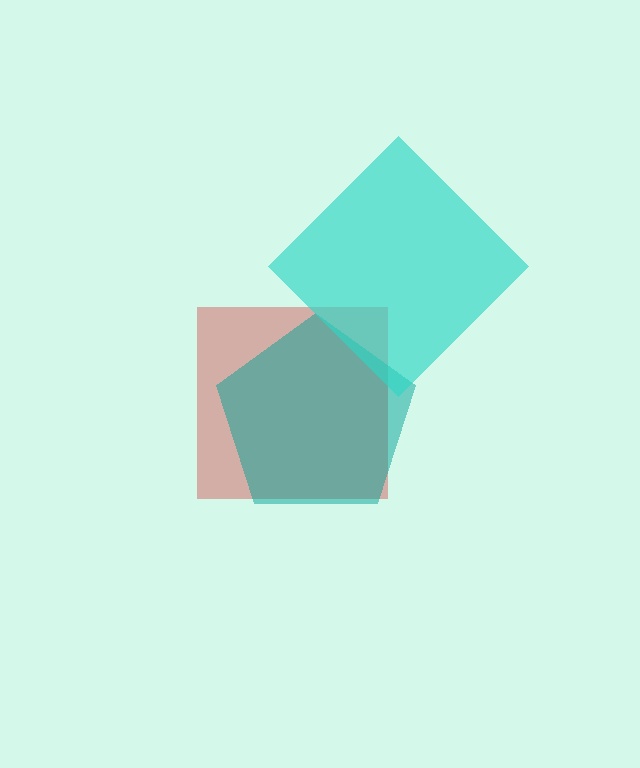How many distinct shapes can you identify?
There are 3 distinct shapes: a red square, a teal pentagon, a cyan diamond.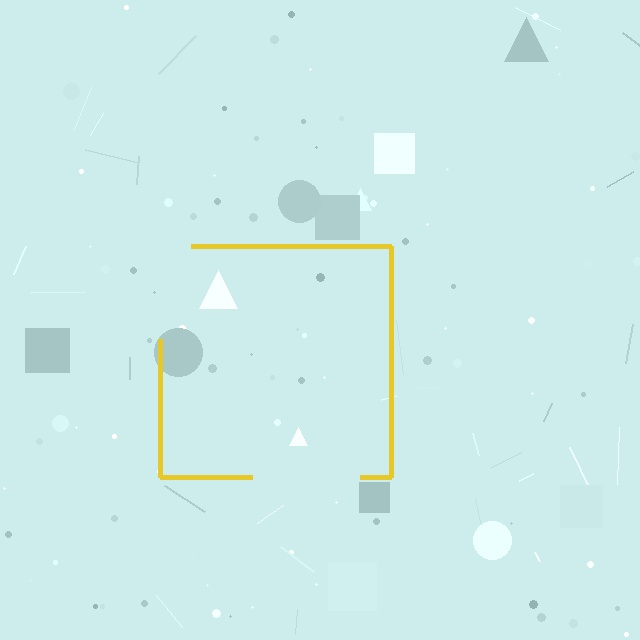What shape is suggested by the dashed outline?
The dashed outline suggests a square.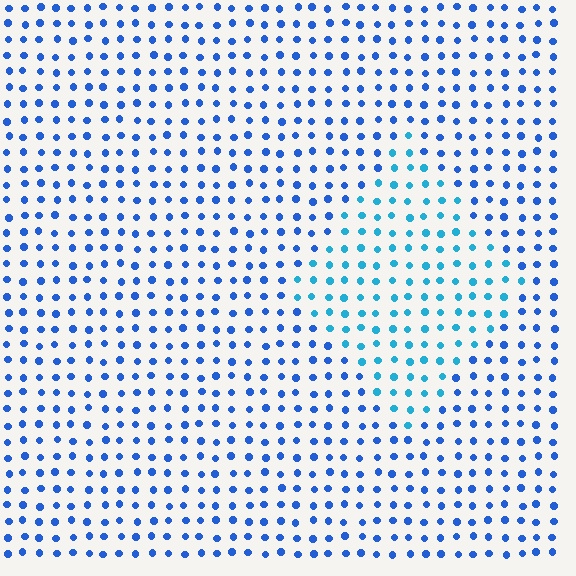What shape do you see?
I see a diamond.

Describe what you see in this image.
The image is filled with small blue elements in a uniform arrangement. A diamond-shaped region is visible where the elements are tinted to a slightly different hue, forming a subtle color boundary.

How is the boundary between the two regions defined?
The boundary is defined purely by a slight shift in hue (about 28 degrees). Spacing, size, and orientation are identical on both sides.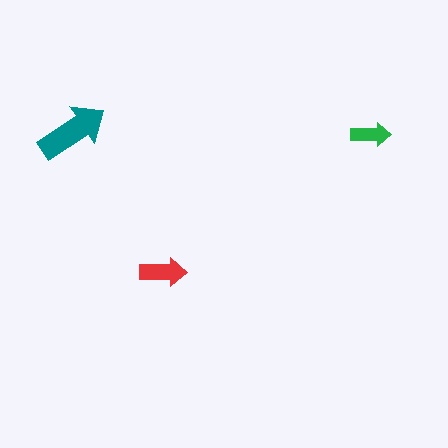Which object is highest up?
The teal arrow is topmost.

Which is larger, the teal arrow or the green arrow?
The teal one.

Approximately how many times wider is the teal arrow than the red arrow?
About 1.5 times wider.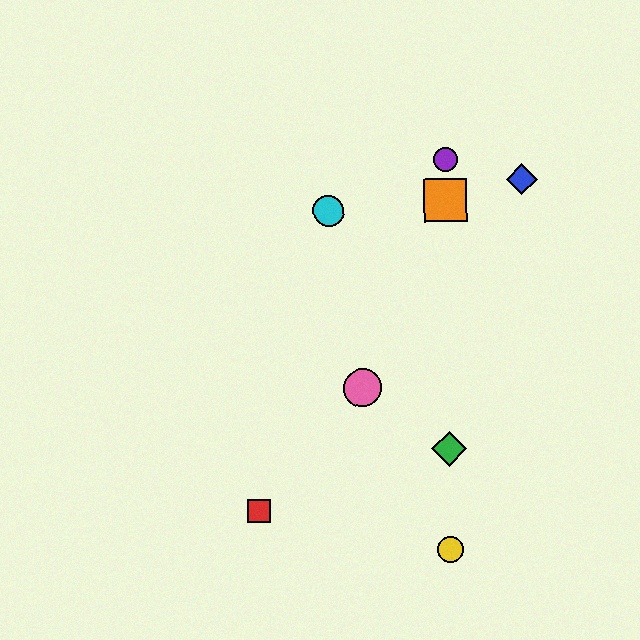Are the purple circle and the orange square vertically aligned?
Yes, both are at x≈445.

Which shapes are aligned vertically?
The green diamond, the yellow circle, the purple circle, the orange square are aligned vertically.